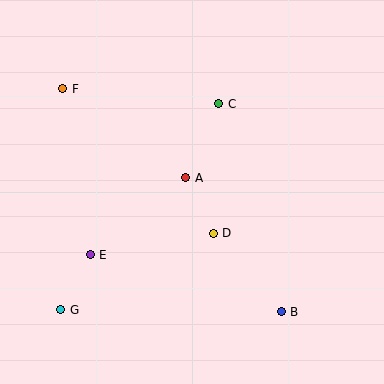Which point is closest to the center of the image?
Point A at (186, 178) is closest to the center.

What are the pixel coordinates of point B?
Point B is at (281, 312).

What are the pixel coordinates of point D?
Point D is at (213, 233).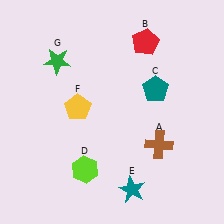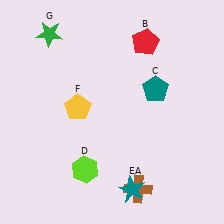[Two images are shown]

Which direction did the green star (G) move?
The green star (G) moved up.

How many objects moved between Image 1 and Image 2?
2 objects moved between the two images.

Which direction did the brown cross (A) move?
The brown cross (A) moved down.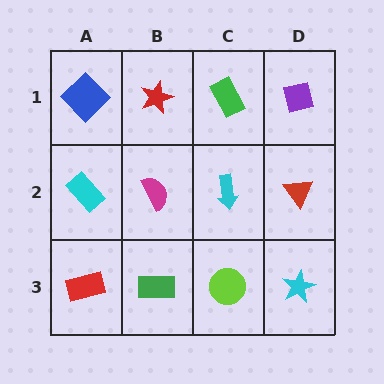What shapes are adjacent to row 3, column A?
A cyan rectangle (row 2, column A), a green rectangle (row 3, column B).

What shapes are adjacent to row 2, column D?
A purple square (row 1, column D), a cyan star (row 3, column D), a cyan arrow (row 2, column C).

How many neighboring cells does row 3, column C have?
3.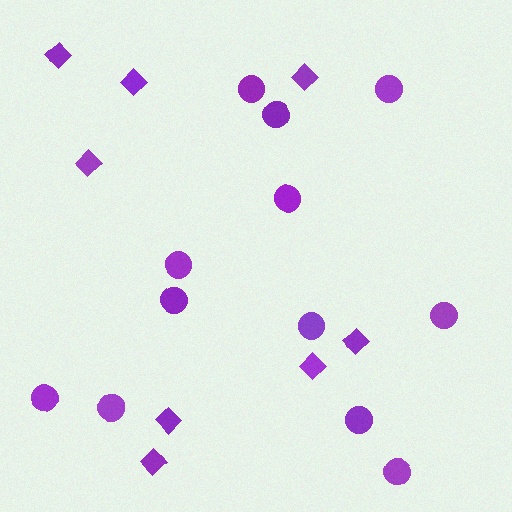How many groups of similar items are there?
There are 2 groups: one group of circles (12) and one group of diamonds (8).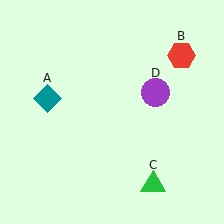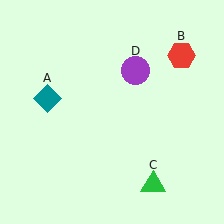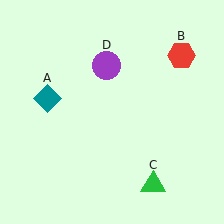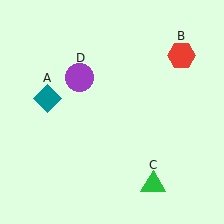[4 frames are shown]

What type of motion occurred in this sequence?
The purple circle (object D) rotated counterclockwise around the center of the scene.